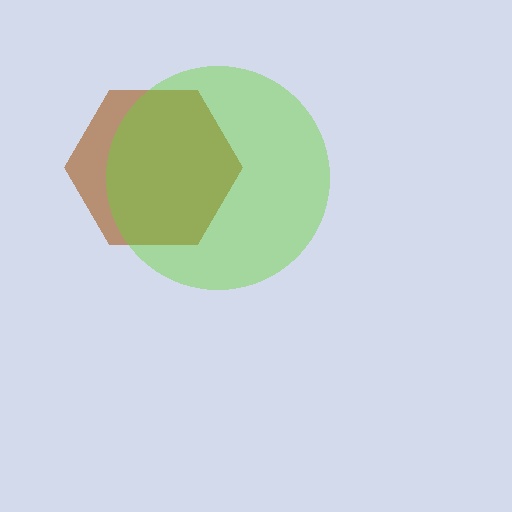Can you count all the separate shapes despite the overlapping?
Yes, there are 2 separate shapes.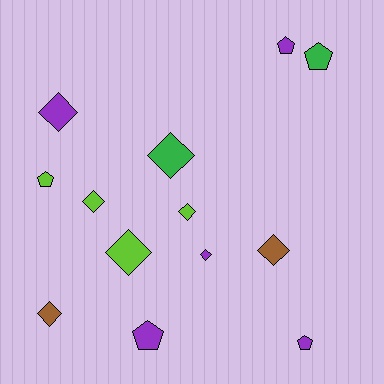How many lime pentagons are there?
There is 1 lime pentagon.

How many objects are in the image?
There are 13 objects.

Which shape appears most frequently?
Diamond, with 8 objects.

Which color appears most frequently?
Purple, with 5 objects.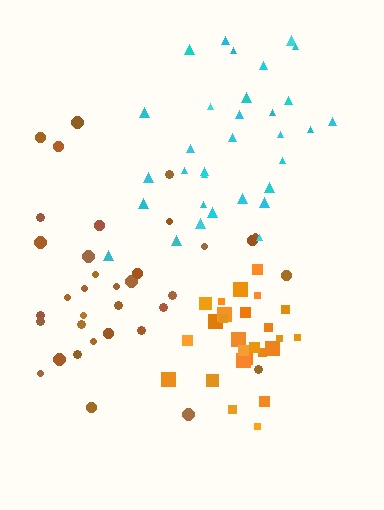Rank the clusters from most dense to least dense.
orange, cyan, brown.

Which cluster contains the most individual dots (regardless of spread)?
Brown (35).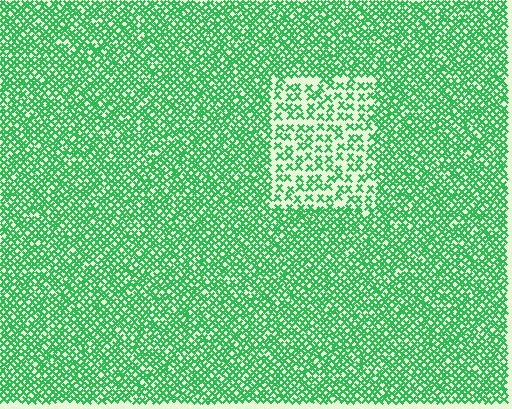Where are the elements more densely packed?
The elements are more densely packed outside the rectangle boundary.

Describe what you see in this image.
The image contains small green elements arranged at two different densities. A rectangle-shaped region is visible where the elements are less densely packed than the surrounding area.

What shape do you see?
I see a rectangle.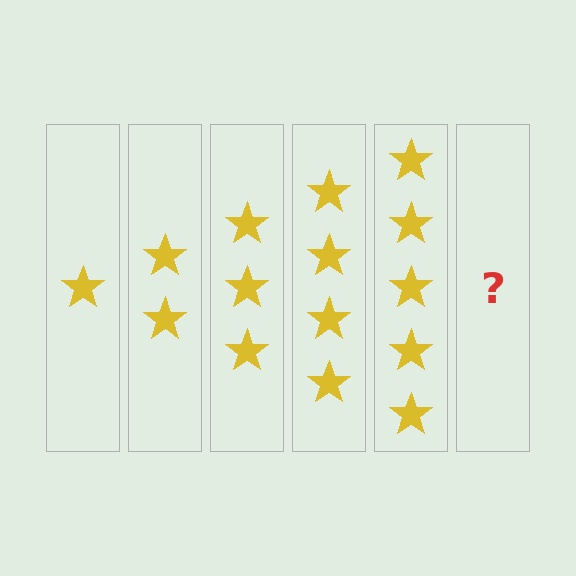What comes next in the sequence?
The next element should be 6 stars.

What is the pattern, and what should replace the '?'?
The pattern is that each step adds one more star. The '?' should be 6 stars.